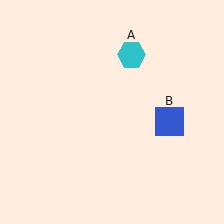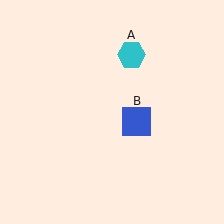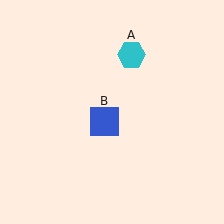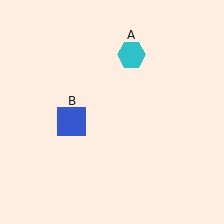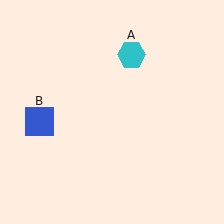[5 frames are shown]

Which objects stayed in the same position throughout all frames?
Cyan hexagon (object A) remained stationary.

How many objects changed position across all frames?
1 object changed position: blue square (object B).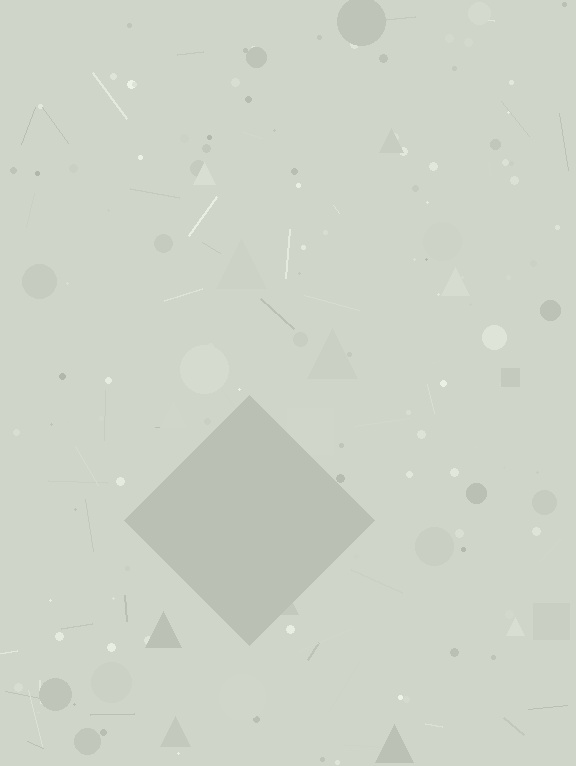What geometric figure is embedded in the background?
A diamond is embedded in the background.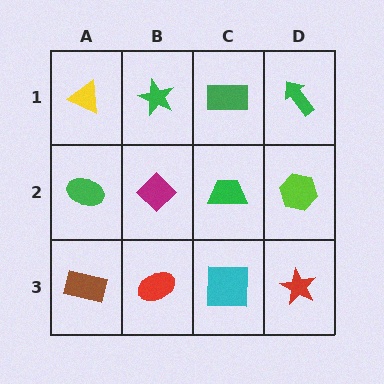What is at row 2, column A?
A green ellipse.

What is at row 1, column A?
A yellow triangle.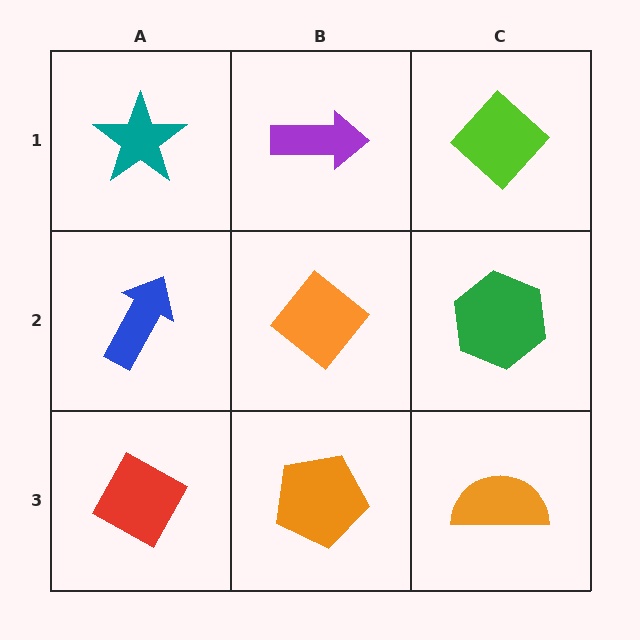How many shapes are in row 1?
3 shapes.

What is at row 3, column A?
A red diamond.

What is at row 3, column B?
An orange pentagon.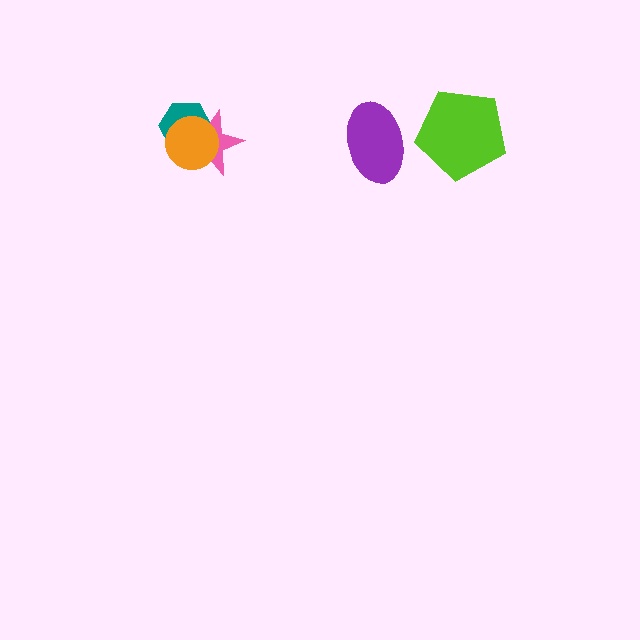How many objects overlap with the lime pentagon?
0 objects overlap with the lime pentagon.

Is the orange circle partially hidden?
No, no other shape covers it.